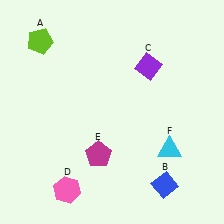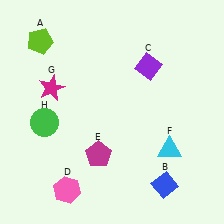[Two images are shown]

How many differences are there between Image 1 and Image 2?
There are 2 differences between the two images.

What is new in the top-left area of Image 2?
A magenta star (G) was added in the top-left area of Image 2.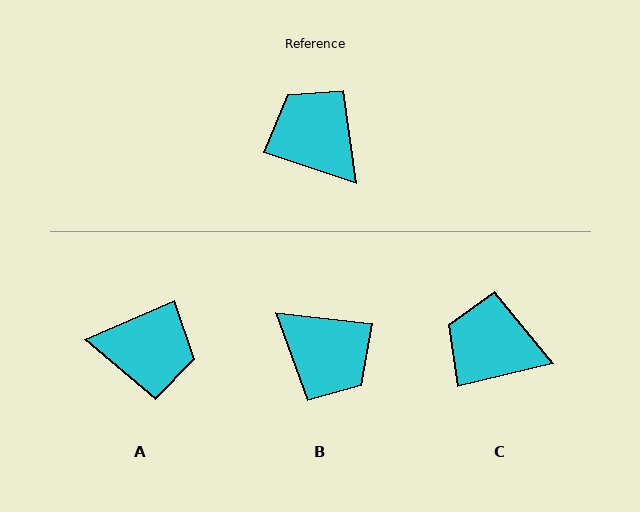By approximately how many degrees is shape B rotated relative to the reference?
Approximately 168 degrees clockwise.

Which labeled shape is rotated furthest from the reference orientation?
B, about 168 degrees away.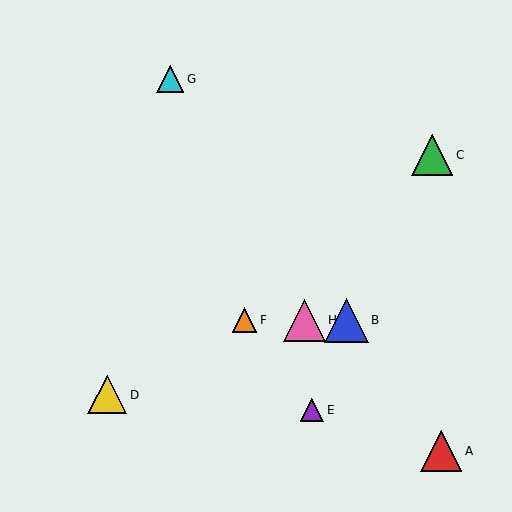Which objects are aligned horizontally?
Objects B, F, H are aligned horizontally.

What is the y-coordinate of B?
Object B is at y≈320.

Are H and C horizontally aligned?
No, H is at y≈320 and C is at y≈155.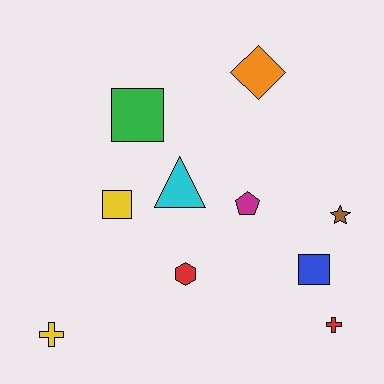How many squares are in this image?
There are 3 squares.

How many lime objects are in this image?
There are no lime objects.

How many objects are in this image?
There are 10 objects.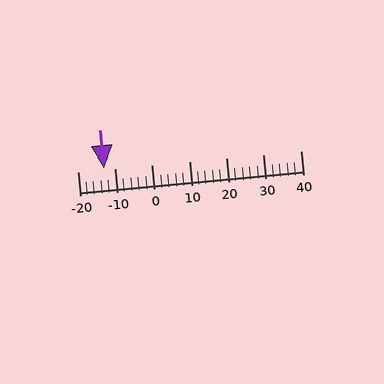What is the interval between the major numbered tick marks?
The major tick marks are spaced 10 units apart.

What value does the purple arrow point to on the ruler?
The purple arrow points to approximately -13.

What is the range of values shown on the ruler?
The ruler shows values from -20 to 40.